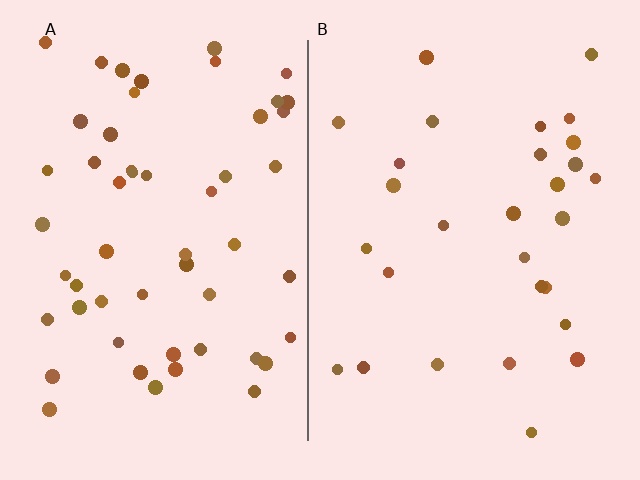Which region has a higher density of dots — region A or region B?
A (the left).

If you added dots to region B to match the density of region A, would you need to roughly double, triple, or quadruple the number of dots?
Approximately double.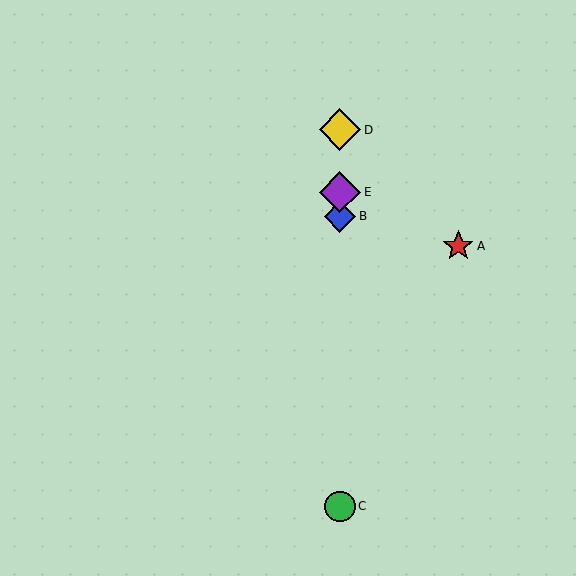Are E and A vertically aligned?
No, E is at x≈340 and A is at x≈458.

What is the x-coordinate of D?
Object D is at x≈340.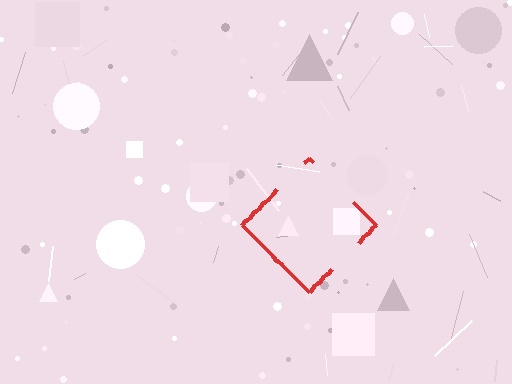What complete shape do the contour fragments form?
The contour fragments form a diamond.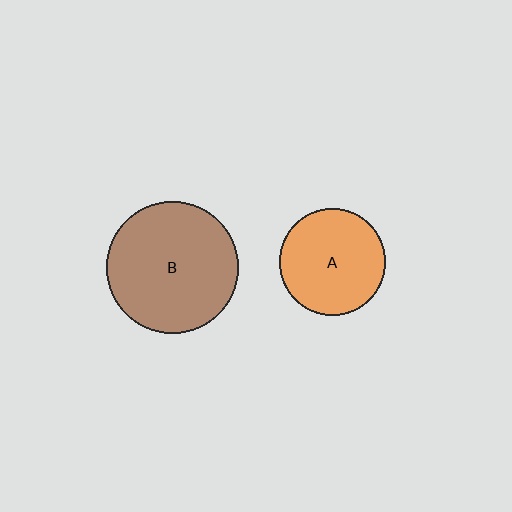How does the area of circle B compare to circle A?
Approximately 1.5 times.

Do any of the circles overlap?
No, none of the circles overlap.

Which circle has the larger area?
Circle B (brown).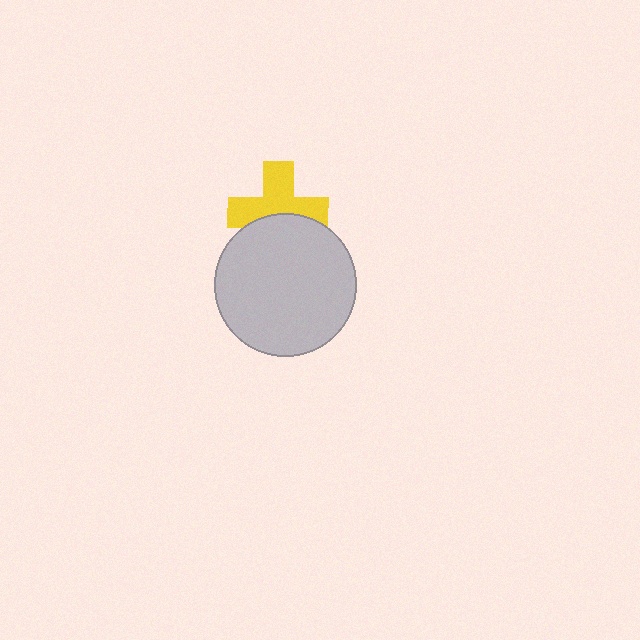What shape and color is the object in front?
The object in front is a light gray circle.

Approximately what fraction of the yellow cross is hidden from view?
Roughly 38% of the yellow cross is hidden behind the light gray circle.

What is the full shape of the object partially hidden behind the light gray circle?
The partially hidden object is a yellow cross.